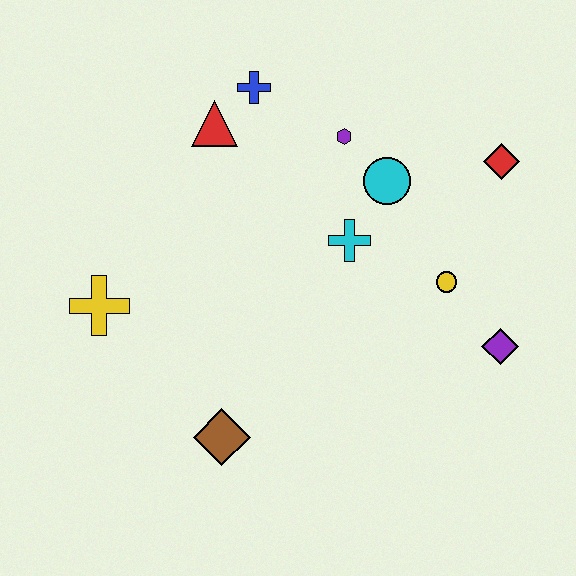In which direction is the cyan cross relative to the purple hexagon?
The cyan cross is below the purple hexagon.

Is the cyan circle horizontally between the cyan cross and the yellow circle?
Yes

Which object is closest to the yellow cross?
The brown diamond is closest to the yellow cross.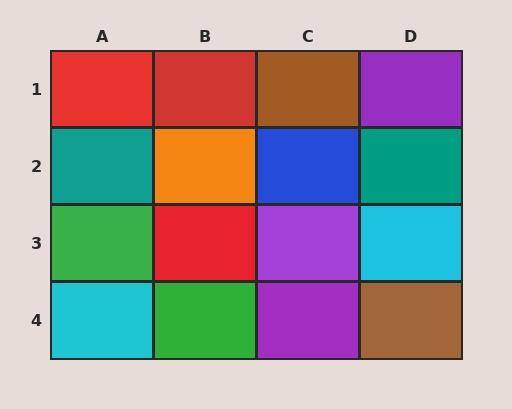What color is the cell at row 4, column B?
Green.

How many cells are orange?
1 cell is orange.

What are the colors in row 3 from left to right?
Green, red, purple, cyan.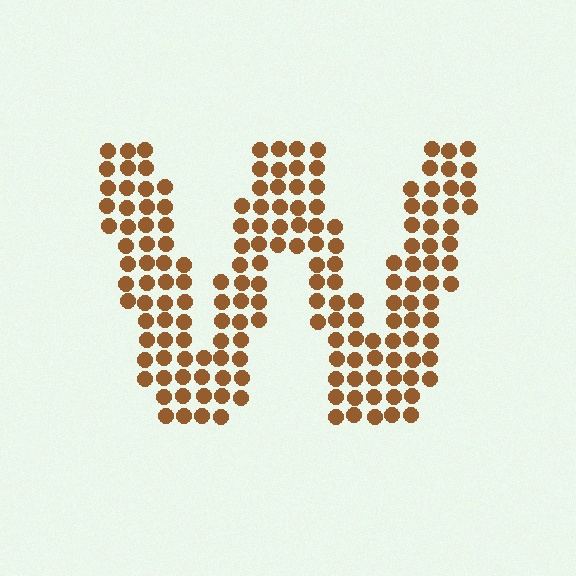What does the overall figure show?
The overall figure shows the letter W.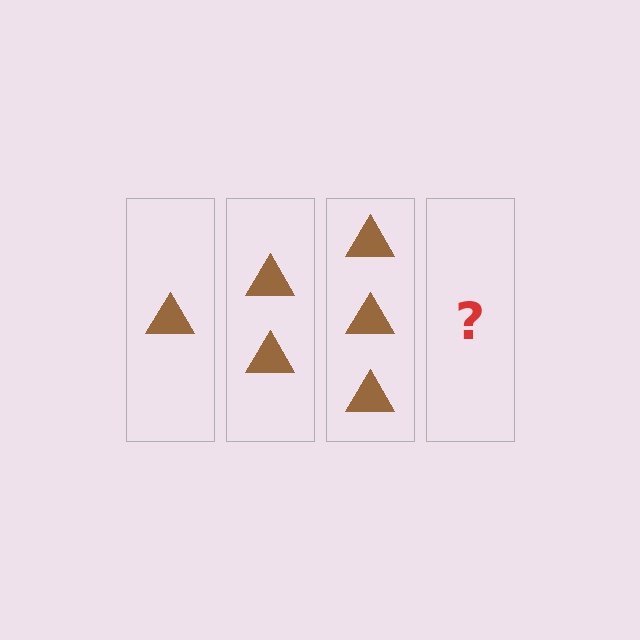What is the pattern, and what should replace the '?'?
The pattern is that each step adds one more triangle. The '?' should be 4 triangles.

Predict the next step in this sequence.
The next step is 4 triangles.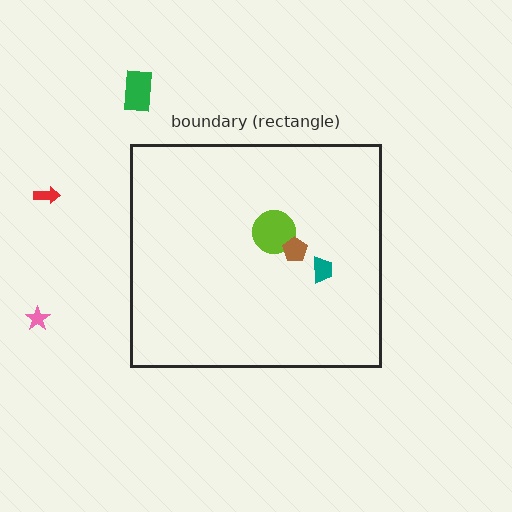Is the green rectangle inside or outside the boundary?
Outside.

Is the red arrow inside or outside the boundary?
Outside.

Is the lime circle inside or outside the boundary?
Inside.